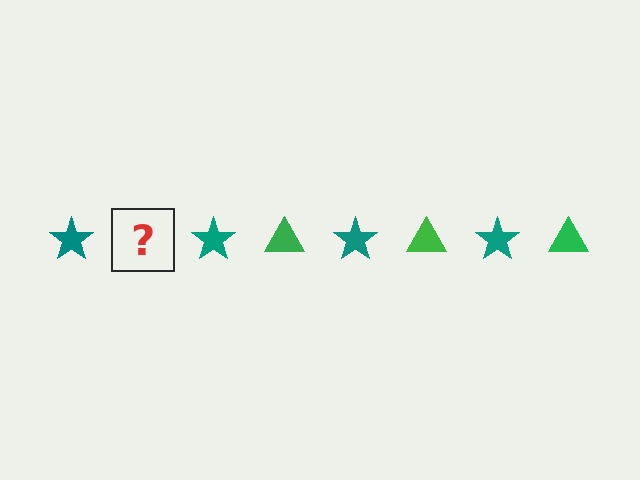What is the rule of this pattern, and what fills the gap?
The rule is that the pattern alternates between teal star and green triangle. The gap should be filled with a green triangle.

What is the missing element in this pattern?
The missing element is a green triangle.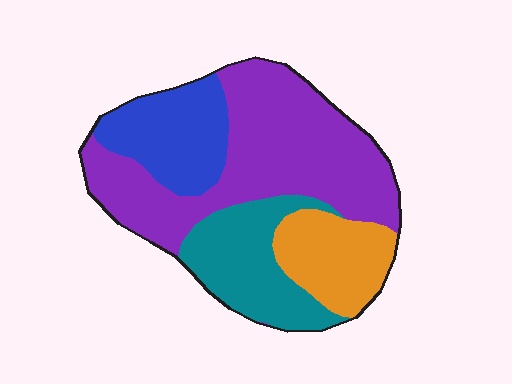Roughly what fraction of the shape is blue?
Blue takes up about one sixth (1/6) of the shape.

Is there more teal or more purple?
Purple.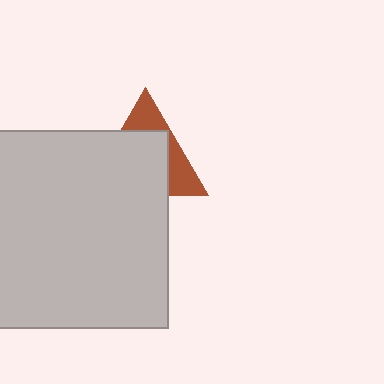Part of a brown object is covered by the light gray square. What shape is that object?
It is a triangle.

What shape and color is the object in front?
The object in front is a light gray square.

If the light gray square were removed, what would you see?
You would see the complete brown triangle.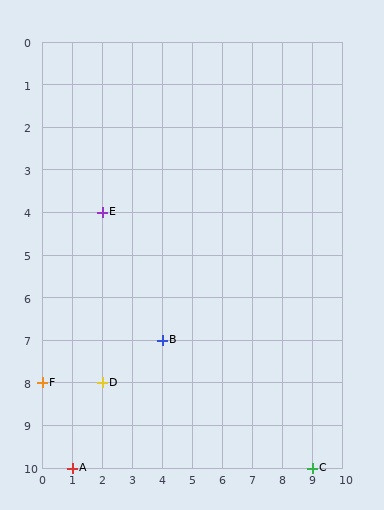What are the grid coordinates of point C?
Point C is at grid coordinates (9, 10).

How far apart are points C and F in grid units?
Points C and F are 9 columns and 2 rows apart (about 9.2 grid units diagonally).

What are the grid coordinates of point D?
Point D is at grid coordinates (2, 8).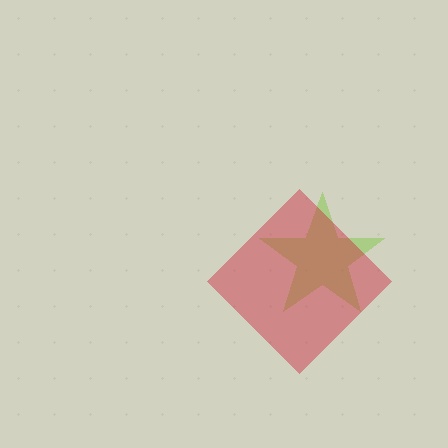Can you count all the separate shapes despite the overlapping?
Yes, there are 2 separate shapes.